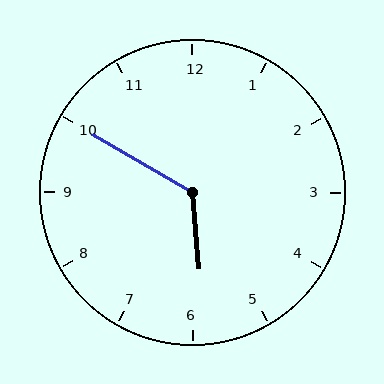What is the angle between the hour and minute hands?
Approximately 125 degrees.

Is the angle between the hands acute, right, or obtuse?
It is obtuse.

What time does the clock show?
5:50.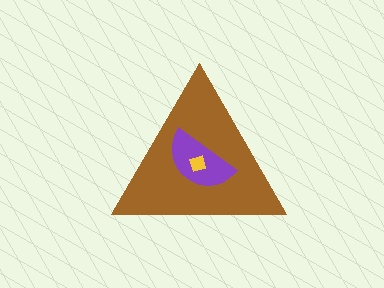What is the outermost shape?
The brown triangle.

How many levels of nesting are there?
3.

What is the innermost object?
The yellow diamond.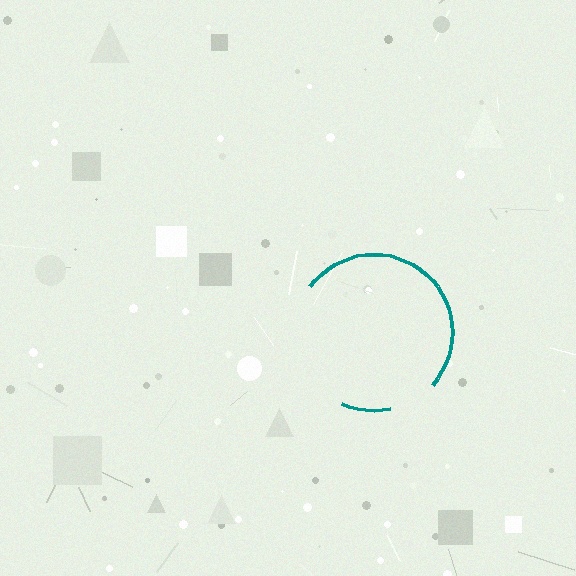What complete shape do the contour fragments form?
The contour fragments form a circle.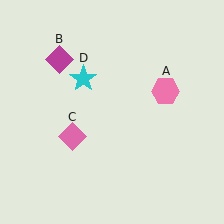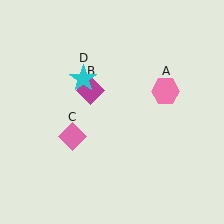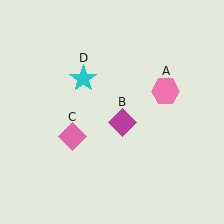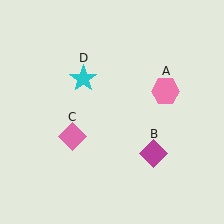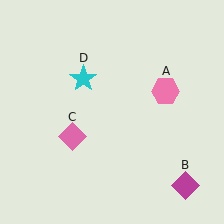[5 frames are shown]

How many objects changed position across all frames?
1 object changed position: magenta diamond (object B).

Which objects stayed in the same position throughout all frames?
Pink hexagon (object A) and pink diamond (object C) and cyan star (object D) remained stationary.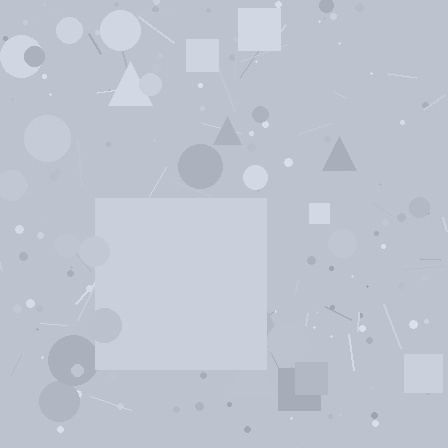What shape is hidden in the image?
A square is hidden in the image.